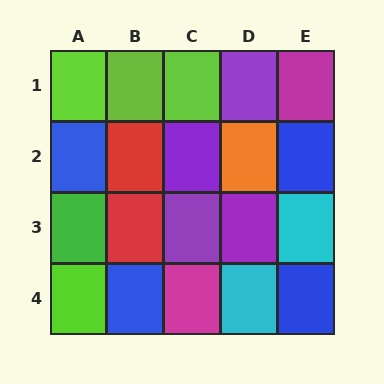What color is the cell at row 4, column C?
Magenta.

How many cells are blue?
4 cells are blue.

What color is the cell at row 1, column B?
Lime.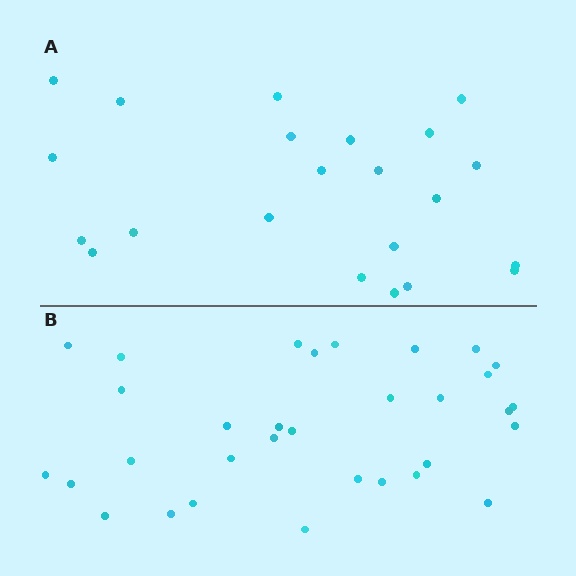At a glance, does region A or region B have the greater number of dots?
Region B (the bottom region) has more dots.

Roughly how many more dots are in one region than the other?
Region B has roughly 10 or so more dots than region A.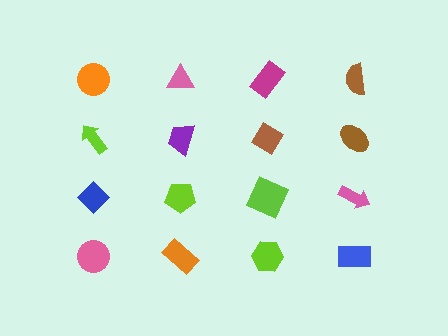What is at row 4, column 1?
A pink circle.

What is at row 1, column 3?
A magenta rectangle.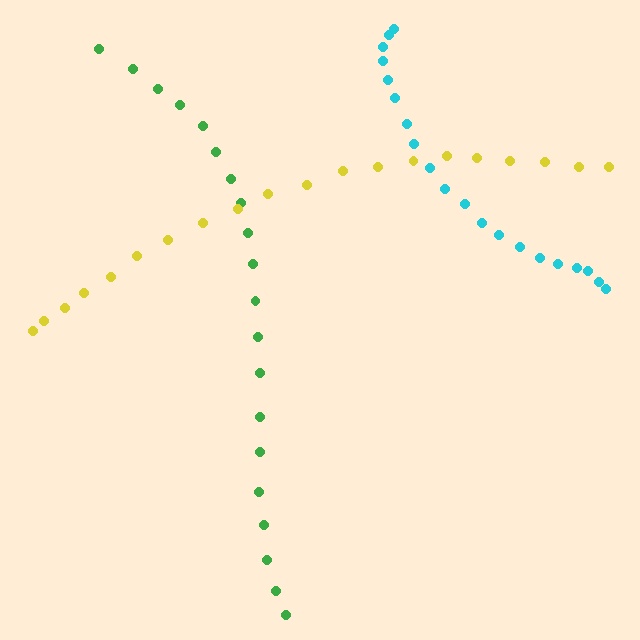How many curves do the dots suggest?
There are 3 distinct paths.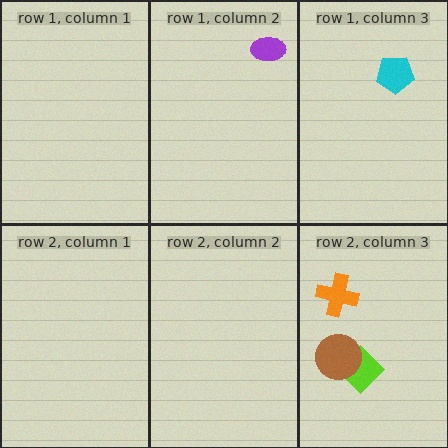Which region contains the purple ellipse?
The row 1, column 2 region.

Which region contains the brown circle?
The row 2, column 3 region.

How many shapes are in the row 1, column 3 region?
1.